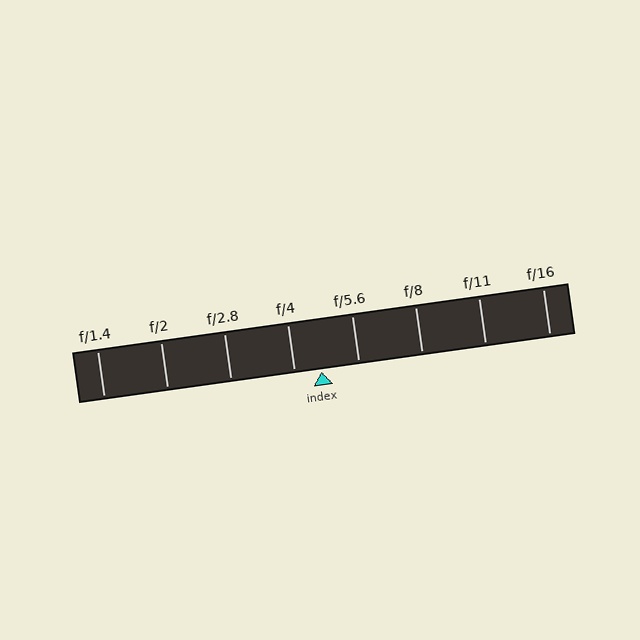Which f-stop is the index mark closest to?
The index mark is closest to f/4.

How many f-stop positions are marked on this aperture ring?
There are 8 f-stop positions marked.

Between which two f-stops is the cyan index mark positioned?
The index mark is between f/4 and f/5.6.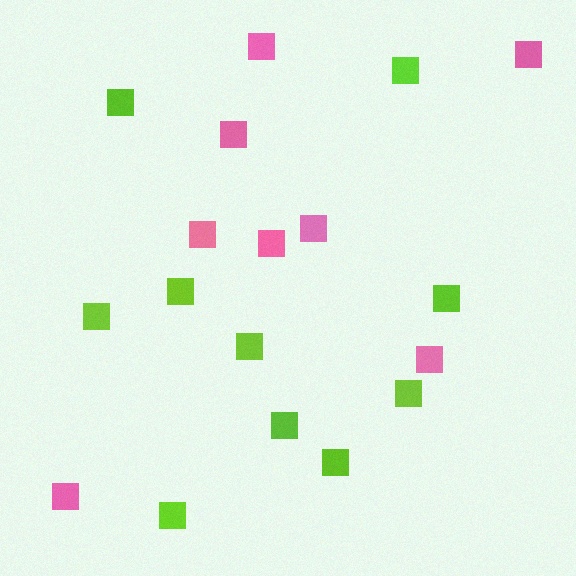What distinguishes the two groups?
There are 2 groups: one group of lime squares (10) and one group of pink squares (8).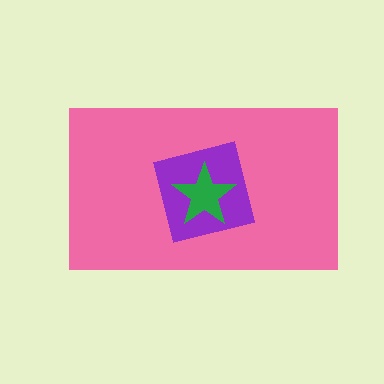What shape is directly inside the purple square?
The green star.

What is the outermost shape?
The pink rectangle.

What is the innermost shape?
The green star.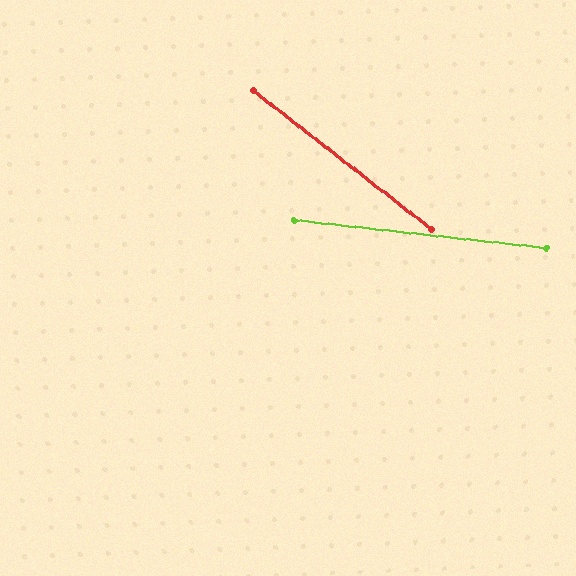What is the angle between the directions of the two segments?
Approximately 31 degrees.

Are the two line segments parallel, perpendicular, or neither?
Neither parallel nor perpendicular — they differ by about 31°.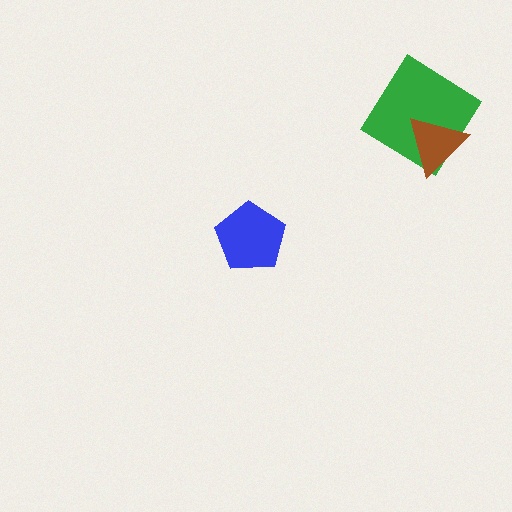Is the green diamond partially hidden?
Yes, it is partially covered by another shape.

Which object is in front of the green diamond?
The brown triangle is in front of the green diamond.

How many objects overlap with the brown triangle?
1 object overlaps with the brown triangle.